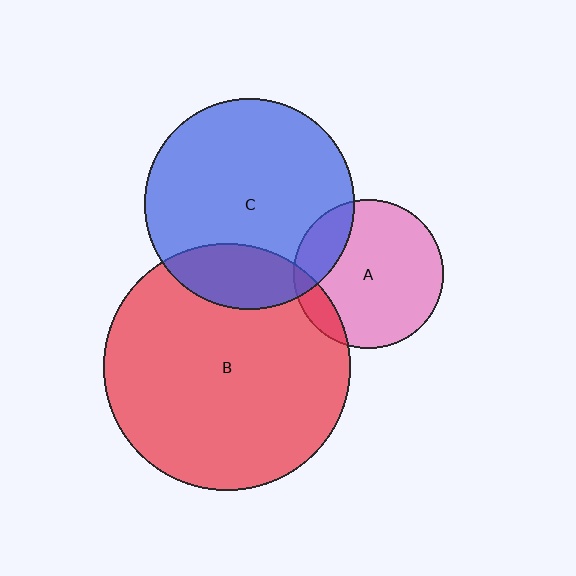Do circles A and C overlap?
Yes.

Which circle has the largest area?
Circle B (red).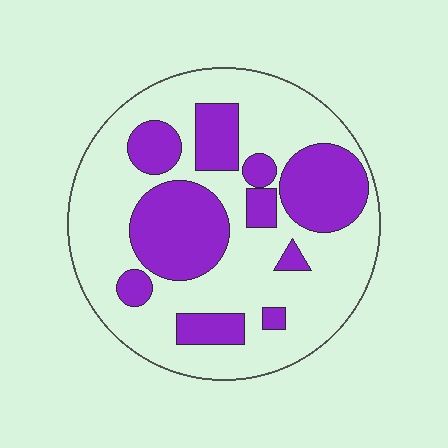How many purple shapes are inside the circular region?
10.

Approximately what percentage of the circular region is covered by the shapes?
Approximately 35%.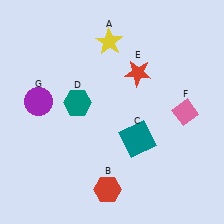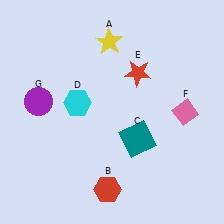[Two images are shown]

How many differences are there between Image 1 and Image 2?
There is 1 difference between the two images.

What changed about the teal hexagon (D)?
In Image 1, D is teal. In Image 2, it changed to cyan.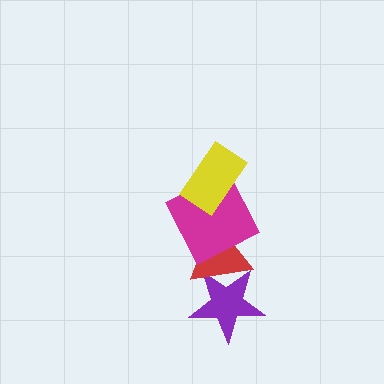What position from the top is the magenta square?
The magenta square is 2nd from the top.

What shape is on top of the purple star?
The red triangle is on top of the purple star.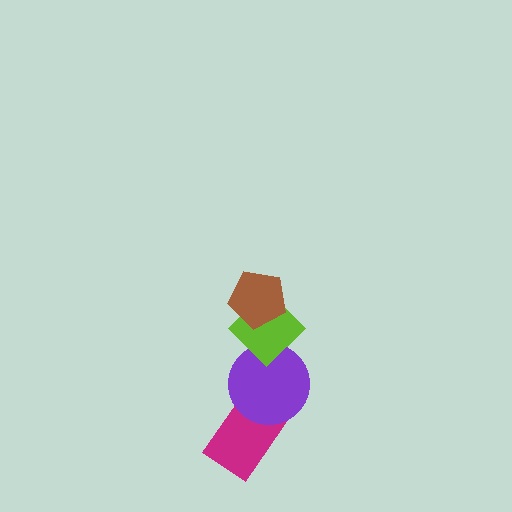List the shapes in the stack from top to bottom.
From top to bottom: the brown pentagon, the lime diamond, the purple circle, the magenta rectangle.